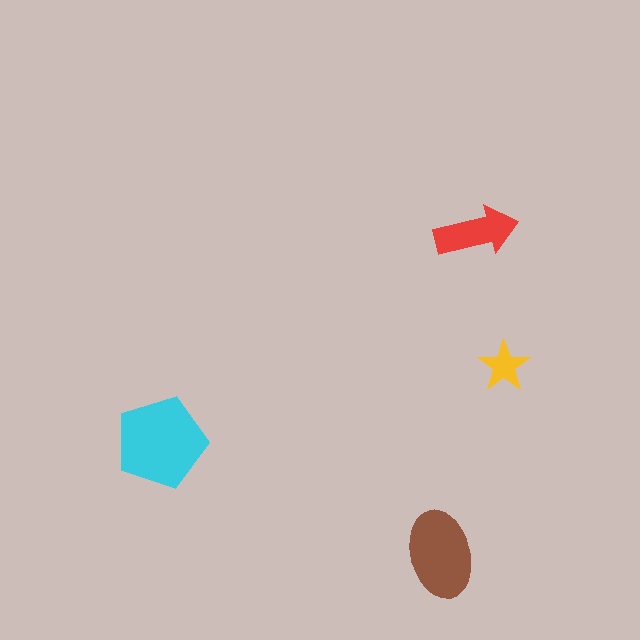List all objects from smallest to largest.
The yellow star, the red arrow, the brown ellipse, the cyan pentagon.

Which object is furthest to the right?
The yellow star is rightmost.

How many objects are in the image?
There are 4 objects in the image.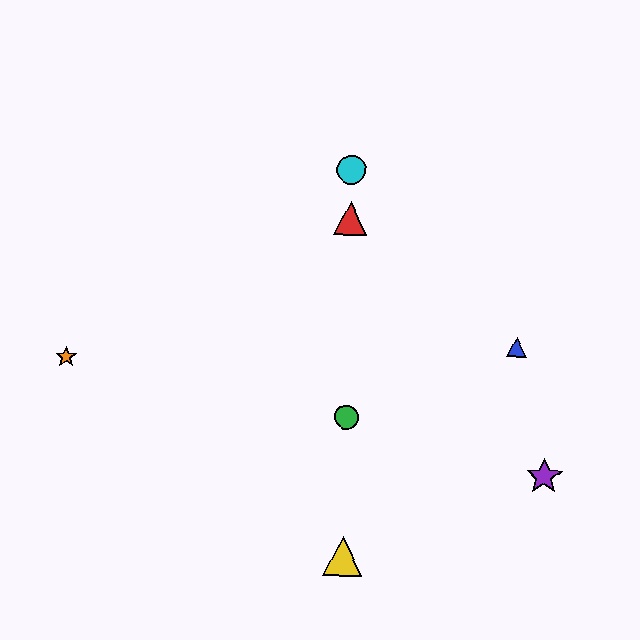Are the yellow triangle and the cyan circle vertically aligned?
Yes, both are at x≈343.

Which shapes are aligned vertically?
The red triangle, the green circle, the yellow triangle, the cyan circle are aligned vertically.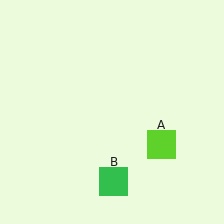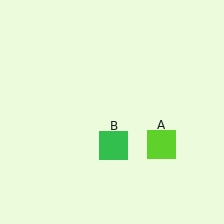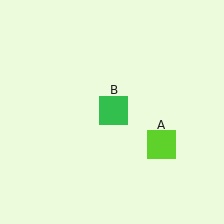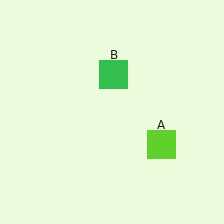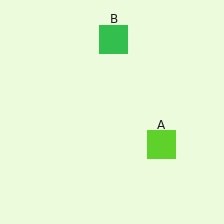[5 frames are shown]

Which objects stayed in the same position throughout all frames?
Lime square (object A) remained stationary.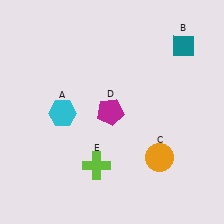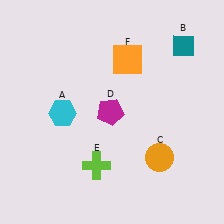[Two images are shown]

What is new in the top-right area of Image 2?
An orange square (F) was added in the top-right area of Image 2.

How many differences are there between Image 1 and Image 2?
There is 1 difference between the two images.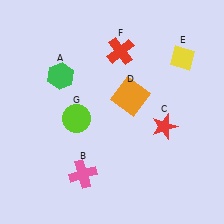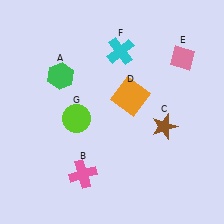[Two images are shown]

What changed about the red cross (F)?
In Image 1, F is red. In Image 2, it changed to cyan.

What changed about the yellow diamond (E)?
In Image 1, E is yellow. In Image 2, it changed to pink.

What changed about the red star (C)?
In Image 1, C is red. In Image 2, it changed to brown.